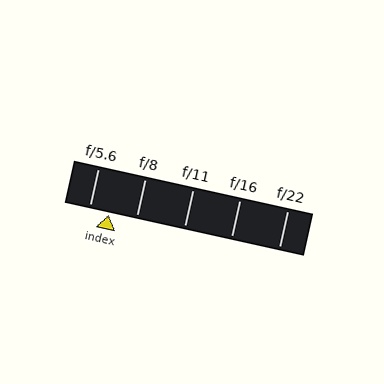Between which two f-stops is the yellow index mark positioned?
The index mark is between f/5.6 and f/8.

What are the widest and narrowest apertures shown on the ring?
The widest aperture shown is f/5.6 and the narrowest is f/22.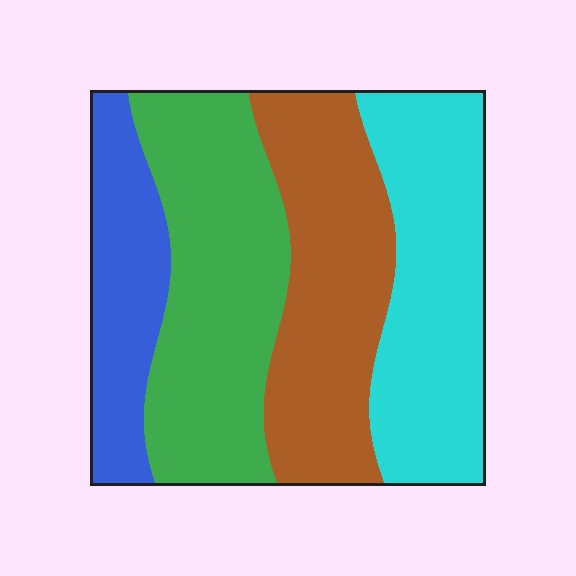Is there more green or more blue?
Green.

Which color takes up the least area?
Blue, at roughly 15%.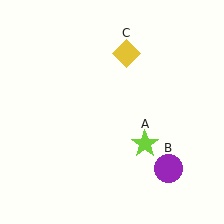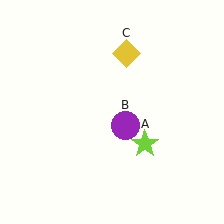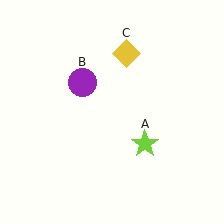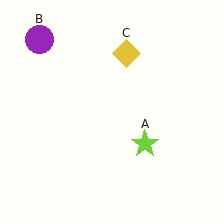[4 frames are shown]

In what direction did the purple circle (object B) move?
The purple circle (object B) moved up and to the left.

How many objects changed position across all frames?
1 object changed position: purple circle (object B).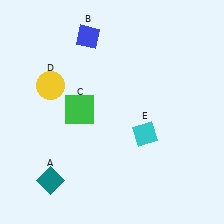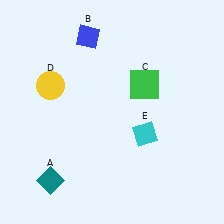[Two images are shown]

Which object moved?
The green square (C) moved right.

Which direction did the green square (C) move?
The green square (C) moved right.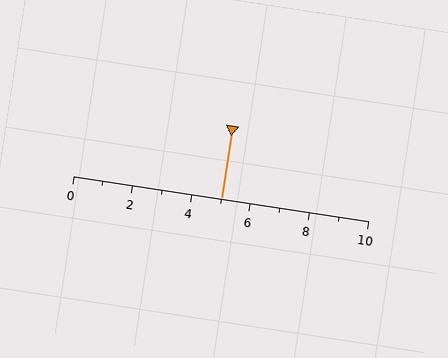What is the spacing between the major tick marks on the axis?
The major ticks are spaced 2 apart.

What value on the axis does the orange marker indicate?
The marker indicates approximately 5.